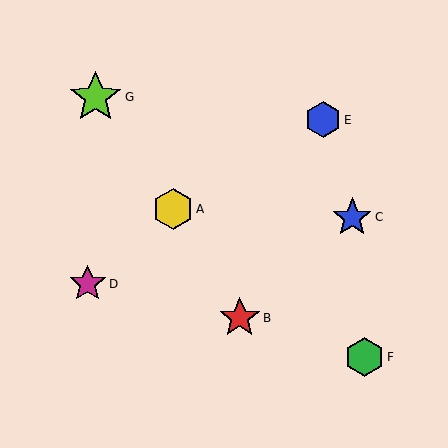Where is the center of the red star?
The center of the red star is at (240, 318).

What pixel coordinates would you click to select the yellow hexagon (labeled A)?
Click at (173, 209) to select the yellow hexagon A.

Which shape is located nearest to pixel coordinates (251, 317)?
The red star (labeled B) at (240, 318) is nearest to that location.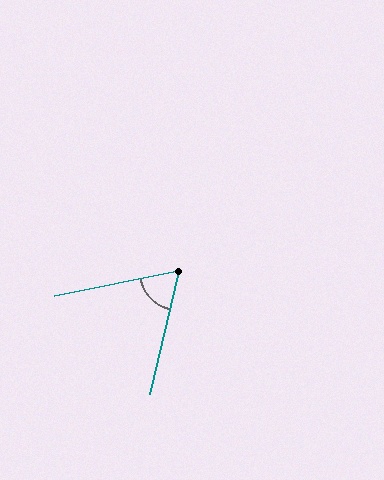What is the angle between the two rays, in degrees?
Approximately 65 degrees.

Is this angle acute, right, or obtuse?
It is acute.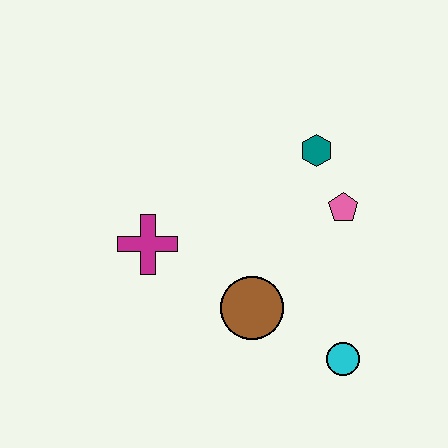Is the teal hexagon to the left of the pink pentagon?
Yes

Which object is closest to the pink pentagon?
The teal hexagon is closest to the pink pentagon.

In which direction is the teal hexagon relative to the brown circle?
The teal hexagon is above the brown circle.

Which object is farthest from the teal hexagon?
The cyan circle is farthest from the teal hexagon.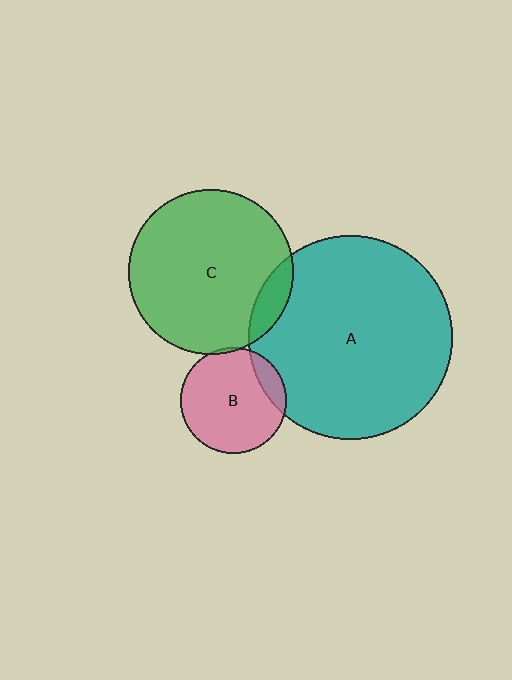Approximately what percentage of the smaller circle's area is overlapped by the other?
Approximately 10%.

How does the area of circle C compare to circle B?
Approximately 2.4 times.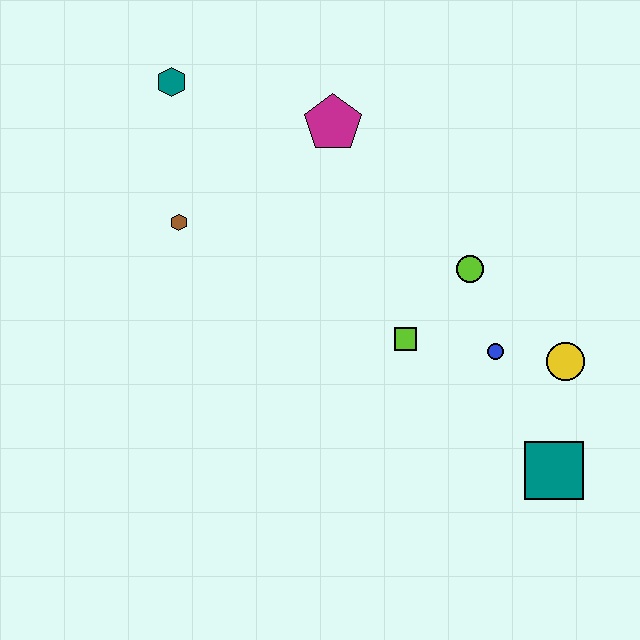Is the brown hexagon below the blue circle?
No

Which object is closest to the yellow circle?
The blue circle is closest to the yellow circle.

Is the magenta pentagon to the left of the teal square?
Yes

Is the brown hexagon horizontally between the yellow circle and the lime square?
No